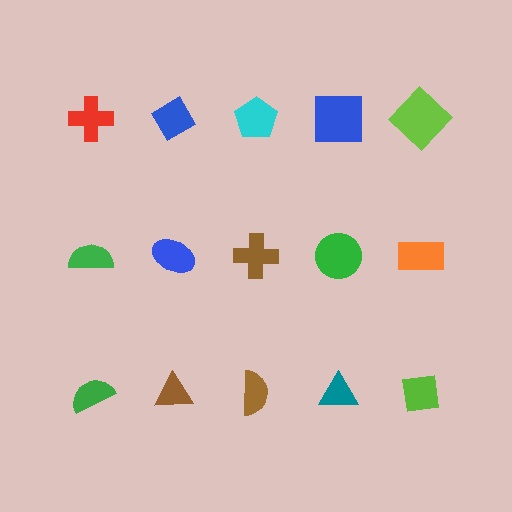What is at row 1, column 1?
A red cross.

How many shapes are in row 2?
5 shapes.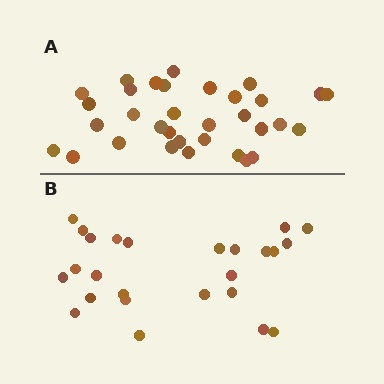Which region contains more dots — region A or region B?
Region A (the top region) has more dots.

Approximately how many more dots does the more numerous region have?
Region A has roughly 8 or so more dots than region B.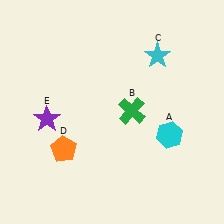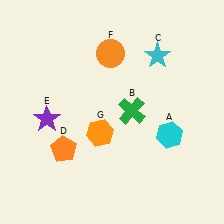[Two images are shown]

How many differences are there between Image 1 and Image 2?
There are 2 differences between the two images.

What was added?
An orange circle (F), an orange hexagon (G) were added in Image 2.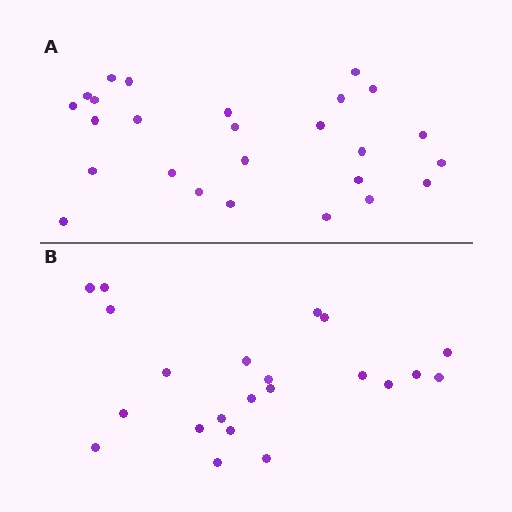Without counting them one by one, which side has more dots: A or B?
Region A (the top region) has more dots.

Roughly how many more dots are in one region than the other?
Region A has about 4 more dots than region B.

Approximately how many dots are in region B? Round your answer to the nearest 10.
About 20 dots. (The exact count is 22, which rounds to 20.)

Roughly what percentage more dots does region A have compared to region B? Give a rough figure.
About 20% more.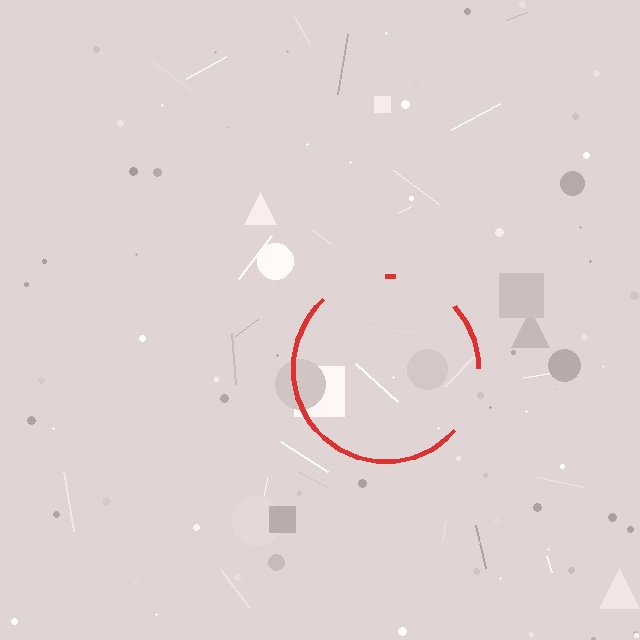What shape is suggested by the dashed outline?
The dashed outline suggests a circle.